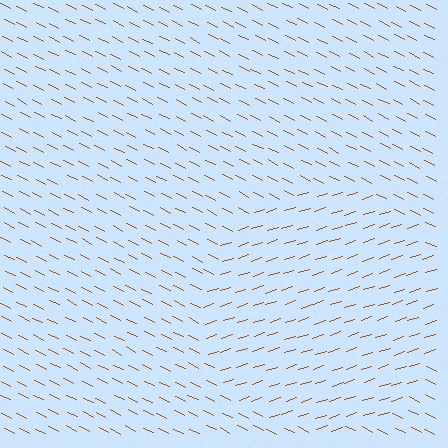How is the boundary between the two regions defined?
The boundary is defined purely by a change in line orientation (approximately 45 degrees difference). All lines are the same color and thickness.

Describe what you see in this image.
The image is filled with small brown line segments. A circle region in the image has lines oriented differently from the surrounding lines, creating a visible texture boundary.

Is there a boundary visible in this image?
Yes, there is a texture boundary formed by a change in line orientation.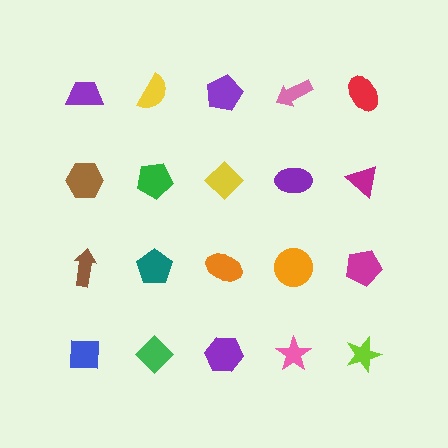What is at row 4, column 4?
A pink star.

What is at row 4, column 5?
A lime star.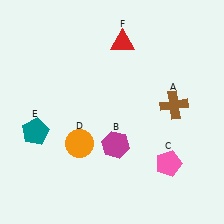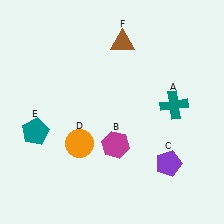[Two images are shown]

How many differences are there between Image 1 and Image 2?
There are 3 differences between the two images.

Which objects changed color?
A changed from brown to teal. C changed from pink to purple. F changed from red to brown.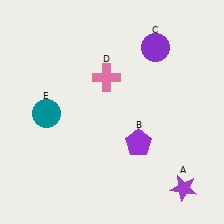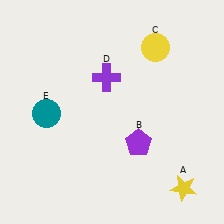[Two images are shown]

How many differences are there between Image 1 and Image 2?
There are 3 differences between the two images.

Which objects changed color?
A changed from purple to yellow. C changed from purple to yellow. D changed from pink to purple.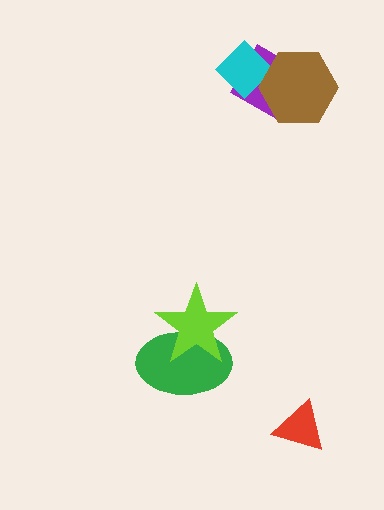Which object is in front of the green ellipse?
The lime star is in front of the green ellipse.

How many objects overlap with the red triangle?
0 objects overlap with the red triangle.